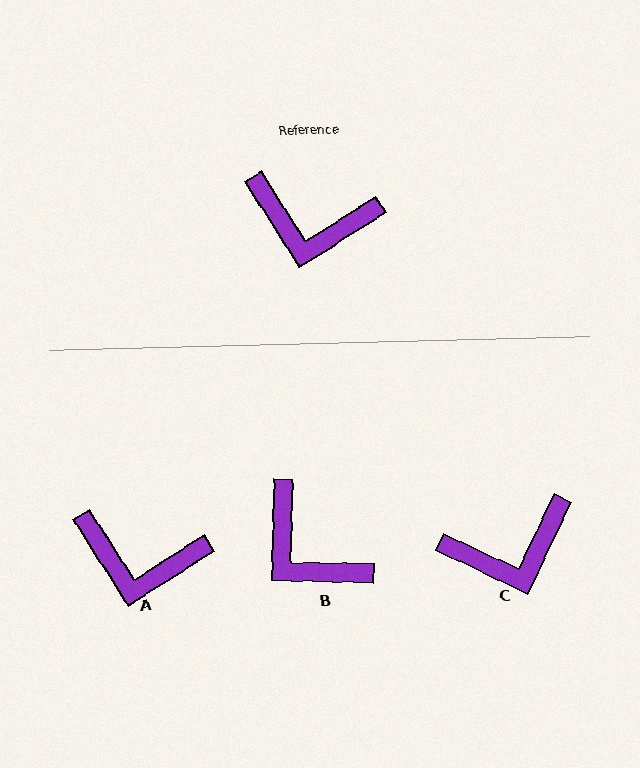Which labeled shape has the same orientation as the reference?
A.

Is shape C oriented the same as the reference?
No, it is off by about 32 degrees.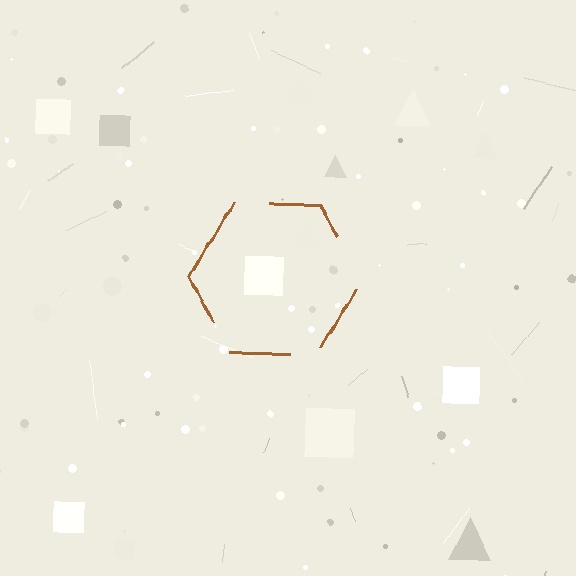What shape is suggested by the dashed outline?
The dashed outline suggests a hexagon.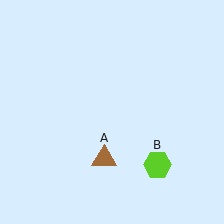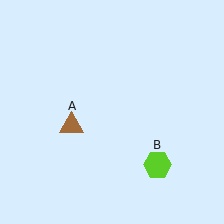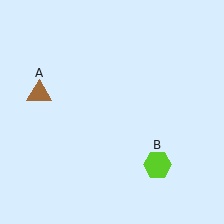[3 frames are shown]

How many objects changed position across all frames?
1 object changed position: brown triangle (object A).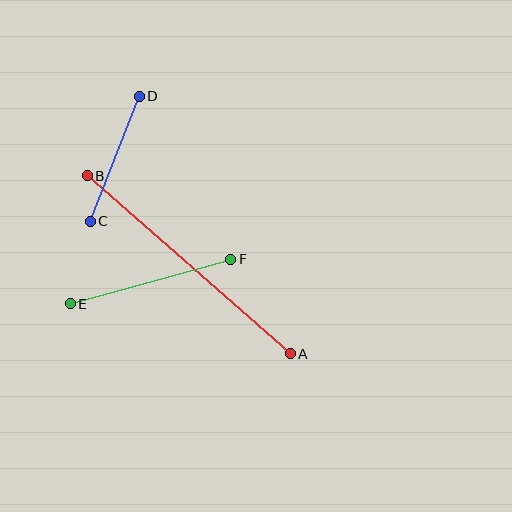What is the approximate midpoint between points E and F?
The midpoint is at approximately (150, 282) pixels.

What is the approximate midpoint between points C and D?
The midpoint is at approximately (115, 159) pixels.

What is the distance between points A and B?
The distance is approximately 270 pixels.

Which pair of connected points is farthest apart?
Points A and B are farthest apart.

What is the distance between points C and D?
The distance is approximately 134 pixels.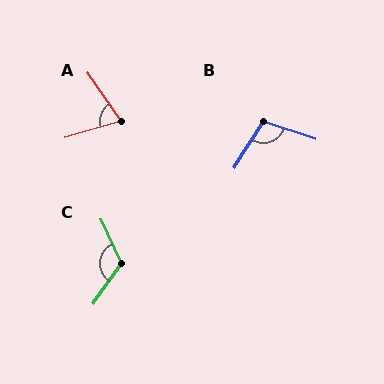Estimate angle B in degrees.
Approximately 104 degrees.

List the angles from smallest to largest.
A (71°), B (104°), C (120°).